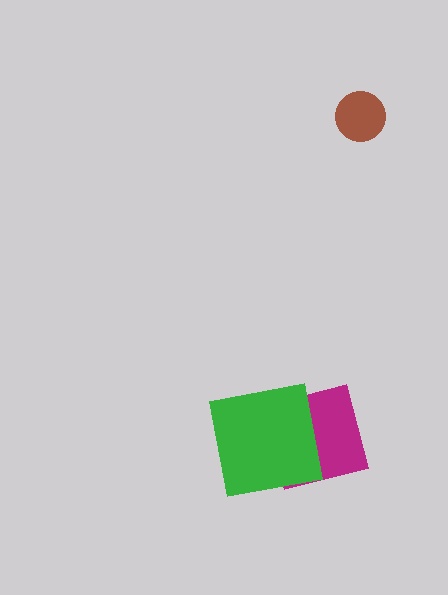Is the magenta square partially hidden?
Yes, it is partially covered by another shape.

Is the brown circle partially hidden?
No, no other shape covers it.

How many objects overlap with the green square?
1 object overlaps with the green square.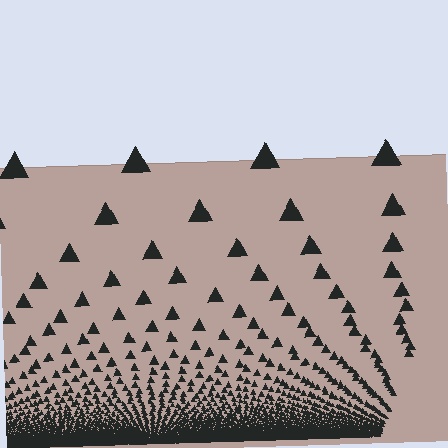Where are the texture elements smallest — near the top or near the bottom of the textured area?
Near the bottom.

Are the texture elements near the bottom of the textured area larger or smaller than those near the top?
Smaller. The gradient is inverted — elements near the bottom are smaller and denser.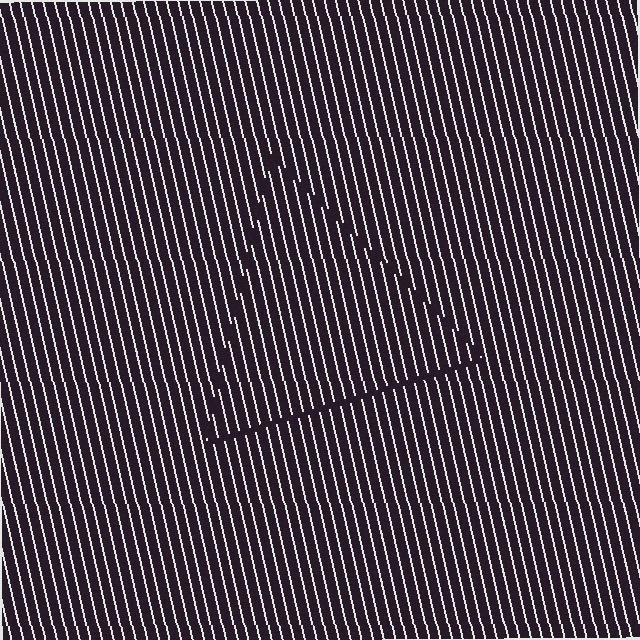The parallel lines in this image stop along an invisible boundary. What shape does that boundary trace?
An illusory triangle. The interior of the shape contains the same grating, shifted by half a period — the contour is defined by the phase discontinuity where line-ends from the inner and outer gratings abut.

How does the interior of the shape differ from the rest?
The interior of the shape contains the same grating, shifted by half a period — the contour is defined by the phase discontinuity where line-ends from the inner and outer gratings abut.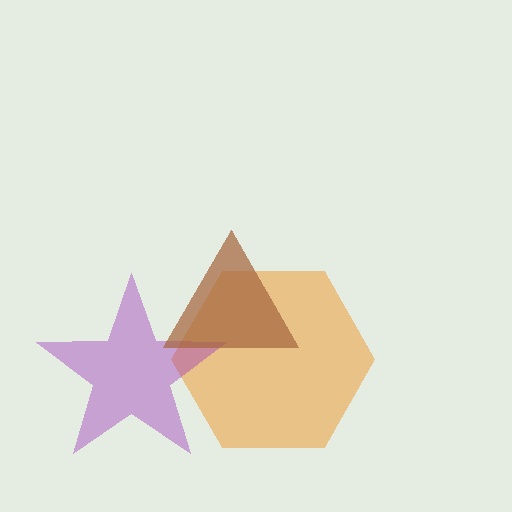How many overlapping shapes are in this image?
There are 3 overlapping shapes in the image.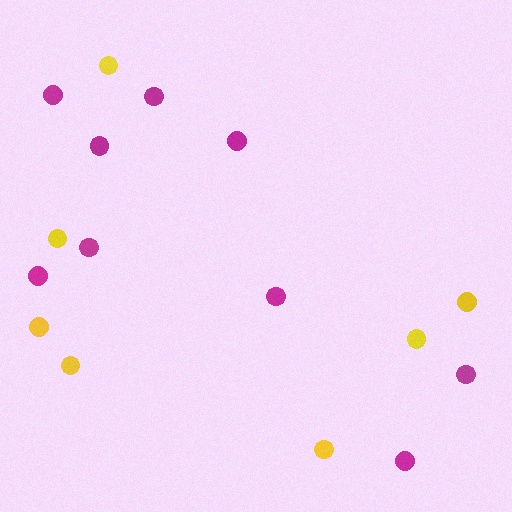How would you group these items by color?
There are 2 groups: one group of yellow circles (7) and one group of magenta circles (9).